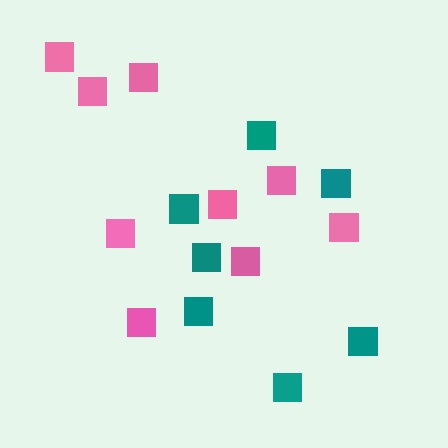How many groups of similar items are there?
There are 2 groups: one group of teal squares (7) and one group of pink squares (9).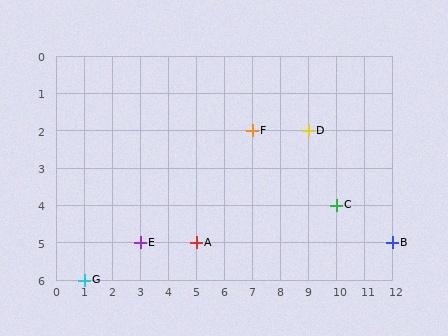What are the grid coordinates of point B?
Point B is at grid coordinates (12, 5).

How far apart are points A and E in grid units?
Points A and E are 2 columns apart.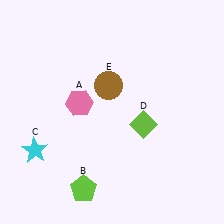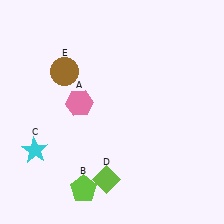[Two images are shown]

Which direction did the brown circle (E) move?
The brown circle (E) moved left.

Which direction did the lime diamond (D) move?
The lime diamond (D) moved down.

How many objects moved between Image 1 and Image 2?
2 objects moved between the two images.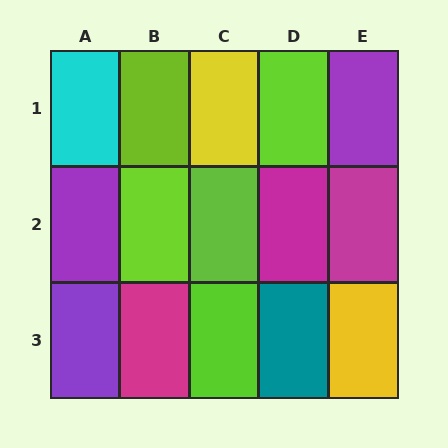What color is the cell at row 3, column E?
Yellow.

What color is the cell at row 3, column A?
Purple.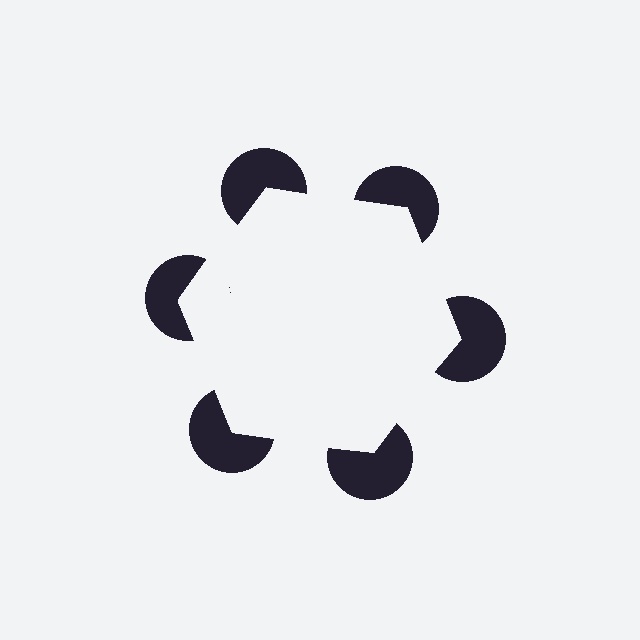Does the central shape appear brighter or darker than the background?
It typically appears slightly brighter than the background, even though no actual brightness change is drawn.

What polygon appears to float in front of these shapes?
An illusory hexagon — its edges are inferred from the aligned wedge cuts in the pac-man discs, not physically drawn.